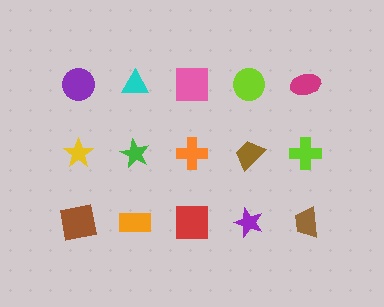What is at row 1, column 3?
A pink square.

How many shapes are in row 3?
5 shapes.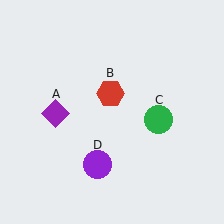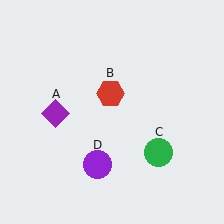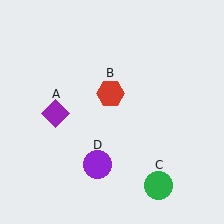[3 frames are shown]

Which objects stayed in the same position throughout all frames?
Purple diamond (object A) and red hexagon (object B) and purple circle (object D) remained stationary.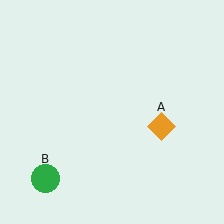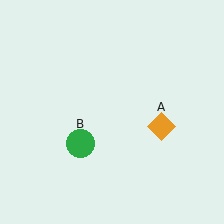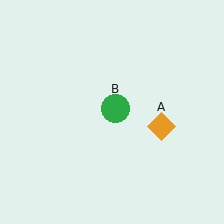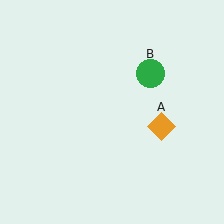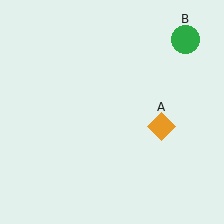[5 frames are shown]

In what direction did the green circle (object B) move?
The green circle (object B) moved up and to the right.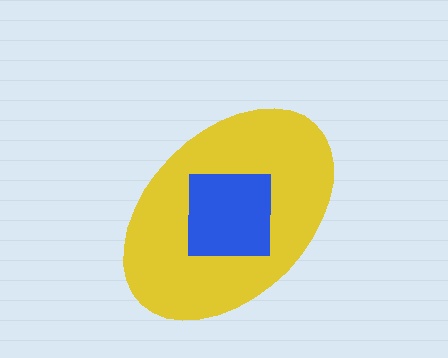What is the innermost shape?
The blue square.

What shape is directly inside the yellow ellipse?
The blue square.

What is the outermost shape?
The yellow ellipse.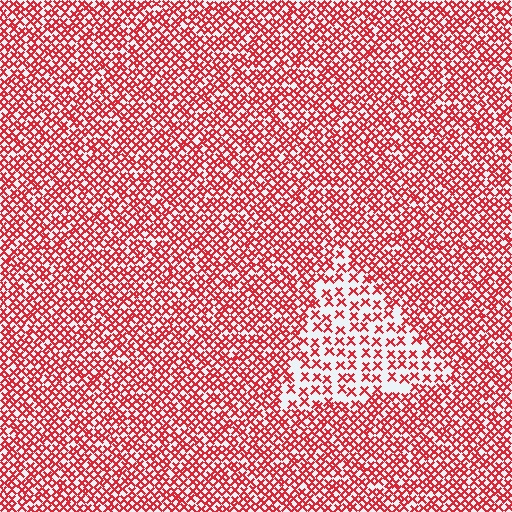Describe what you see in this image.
The image contains small red elements arranged at two different densities. A triangle-shaped region is visible where the elements are less densely packed than the surrounding area.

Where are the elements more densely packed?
The elements are more densely packed outside the triangle boundary.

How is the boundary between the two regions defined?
The boundary is defined by a change in element density (approximately 2.1x ratio). All elements are the same color, size, and shape.